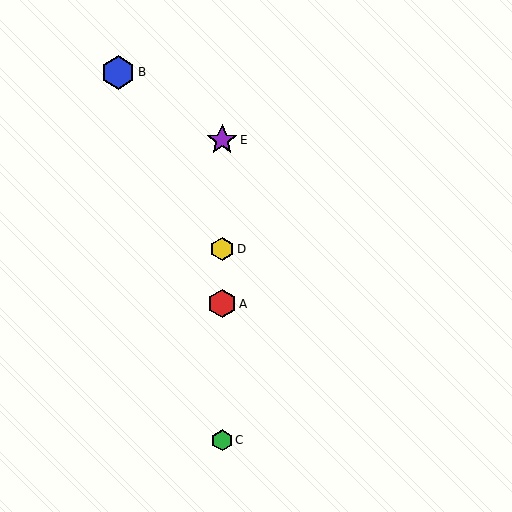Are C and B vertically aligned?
No, C is at x≈222 and B is at x≈118.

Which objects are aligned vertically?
Objects A, C, D, E are aligned vertically.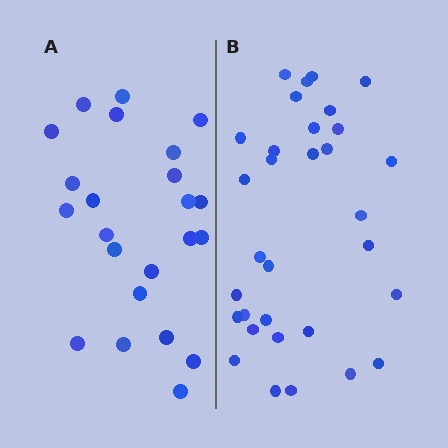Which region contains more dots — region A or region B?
Region B (the right region) has more dots.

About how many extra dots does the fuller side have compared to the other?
Region B has roughly 8 or so more dots than region A.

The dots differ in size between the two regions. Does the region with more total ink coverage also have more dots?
No. Region A has more total ink coverage because its dots are larger, but region B actually contains more individual dots. Total area can be misleading — the number of items is what matters here.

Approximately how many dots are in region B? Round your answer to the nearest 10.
About 30 dots. (The exact count is 32, which rounds to 30.)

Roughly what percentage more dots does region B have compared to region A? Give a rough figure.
About 40% more.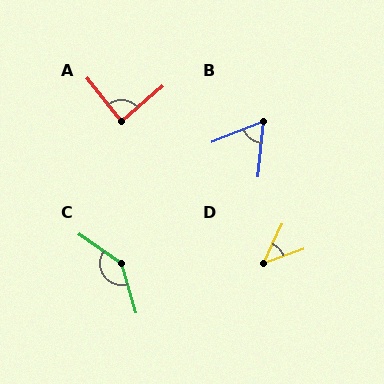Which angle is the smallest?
D, at approximately 44 degrees.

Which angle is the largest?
C, at approximately 141 degrees.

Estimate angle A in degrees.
Approximately 88 degrees.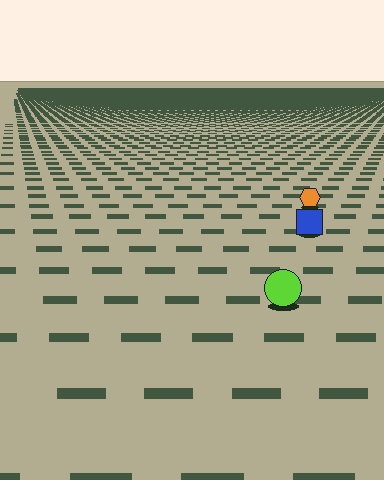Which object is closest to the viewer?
The lime circle is closest. The texture marks near it are larger and more spread out.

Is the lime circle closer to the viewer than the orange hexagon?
Yes. The lime circle is closer — you can tell from the texture gradient: the ground texture is coarser near it.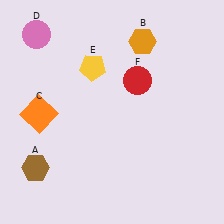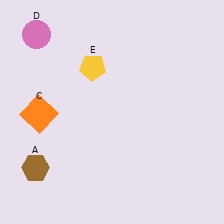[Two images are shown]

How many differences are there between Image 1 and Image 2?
There are 2 differences between the two images.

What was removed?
The red circle (F), the orange hexagon (B) were removed in Image 2.